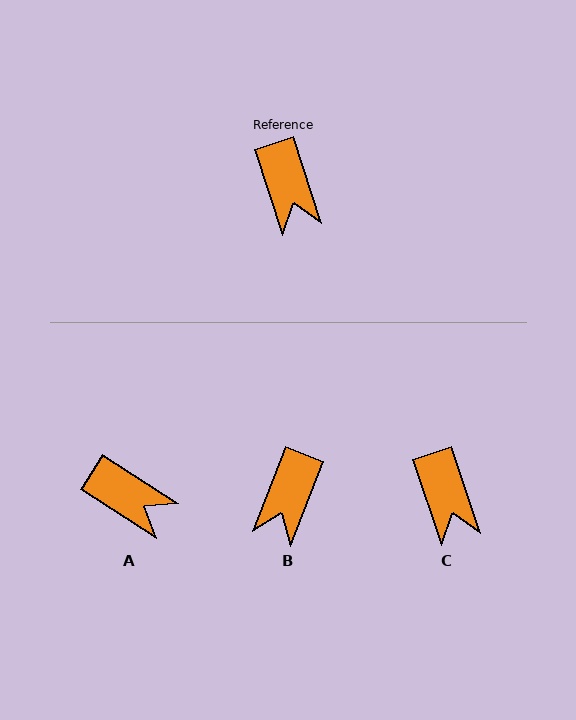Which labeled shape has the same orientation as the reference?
C.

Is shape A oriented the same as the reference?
No, it is off by about 39 degrees.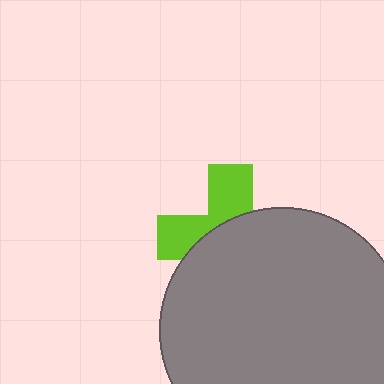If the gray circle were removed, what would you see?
You would see the complete lime cross.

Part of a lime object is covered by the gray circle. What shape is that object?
It is a cross.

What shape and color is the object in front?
The object in front is a gray circle.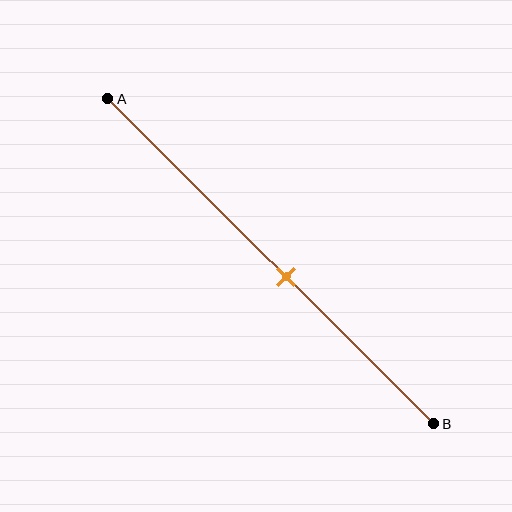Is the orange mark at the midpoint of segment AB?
No, the mark is at about 55% from A, not at the 50% midpoint.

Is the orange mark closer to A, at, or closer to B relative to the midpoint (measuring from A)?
The orange mark is closer to point B than the midpoint of segment AB.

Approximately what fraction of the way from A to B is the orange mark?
The orange mark is approximately 55% of the way from A to B.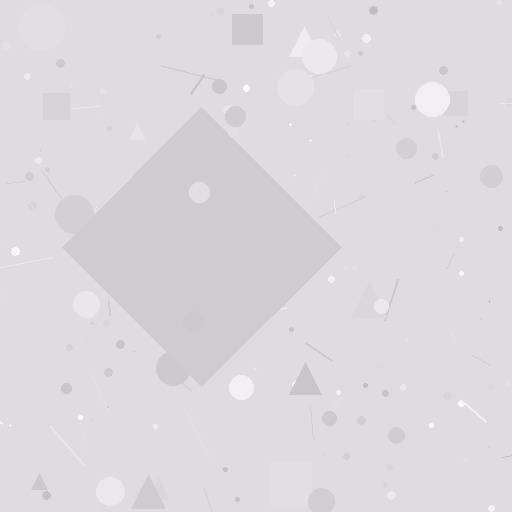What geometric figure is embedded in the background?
A diamond is embedded in the background.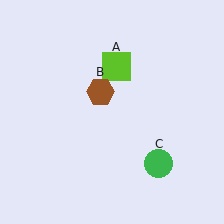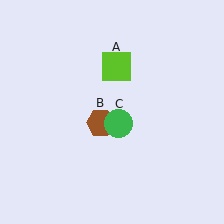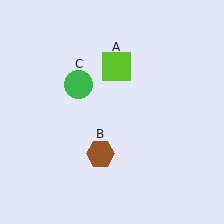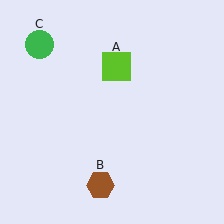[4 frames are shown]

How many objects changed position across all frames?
2 objects changed position: brown hexagon (object B), green circle (object C).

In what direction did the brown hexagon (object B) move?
The brown hexagon (object B) moved down.